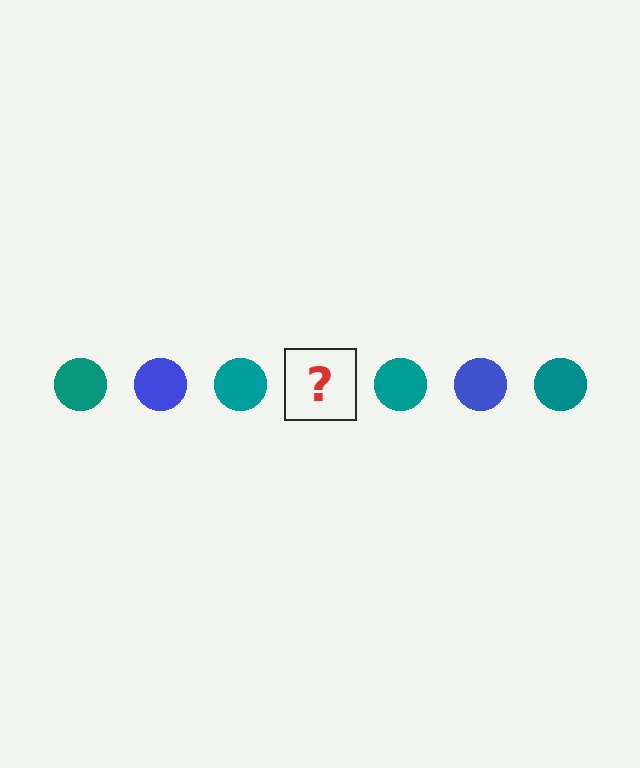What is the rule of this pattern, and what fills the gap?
The rule is that the pattern cycles through teal, blue circles. The gap should be filled with a blue circle.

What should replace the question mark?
The question mark should be replaced with a blue circle.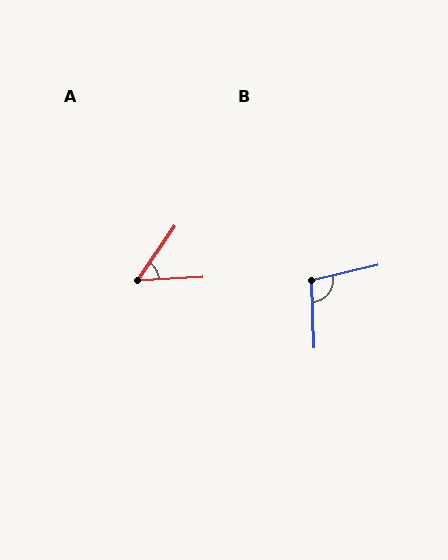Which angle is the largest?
B, at approximately 101 degrees.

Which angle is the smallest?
A, at approximately 52 degrees.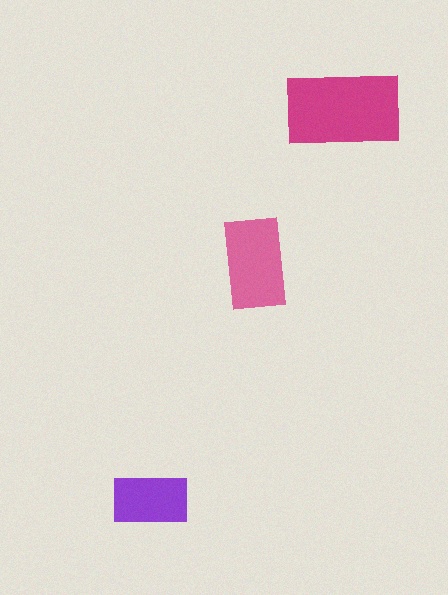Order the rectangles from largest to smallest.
the magenta one, the pink one, the purple one.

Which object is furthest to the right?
The magenta rectangle is rightmost.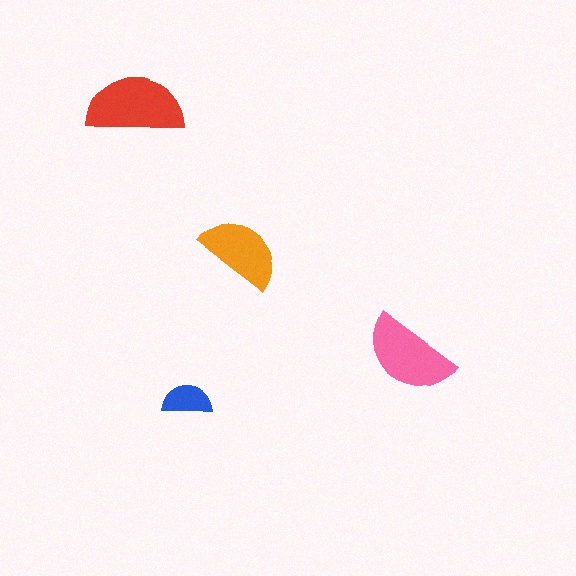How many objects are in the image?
There are 4 objects in the image.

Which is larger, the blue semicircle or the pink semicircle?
The pink one.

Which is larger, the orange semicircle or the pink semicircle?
The pink one.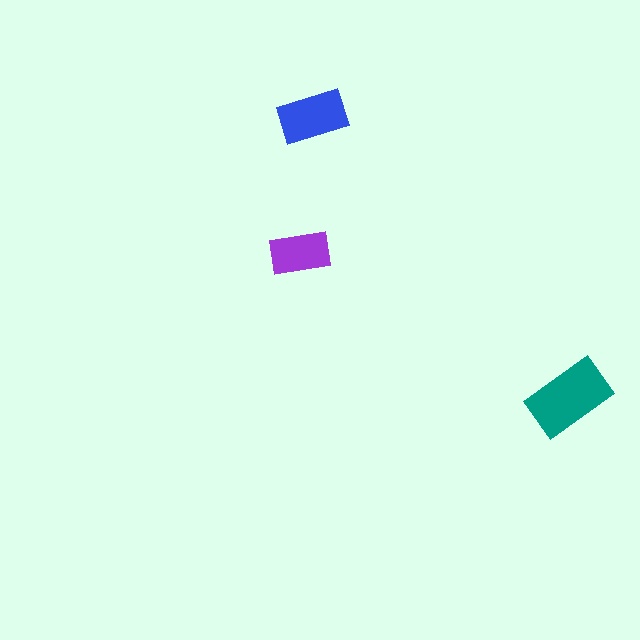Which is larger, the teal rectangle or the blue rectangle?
The teal one.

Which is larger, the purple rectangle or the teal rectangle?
The teal one.